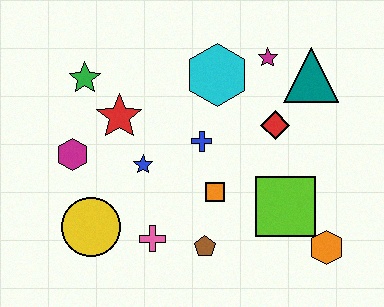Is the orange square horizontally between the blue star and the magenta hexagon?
No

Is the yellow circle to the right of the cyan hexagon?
No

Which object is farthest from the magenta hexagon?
The orange hexagon is farthest from the magenta hexagon.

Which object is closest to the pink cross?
The brown pentagon is closest to the pink cross.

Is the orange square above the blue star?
No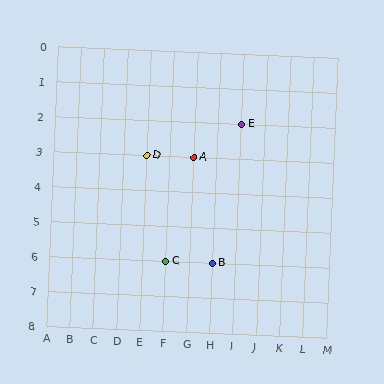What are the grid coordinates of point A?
Point A is at grid coordinates (G, 3).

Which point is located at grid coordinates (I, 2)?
Point E is at (I, 2).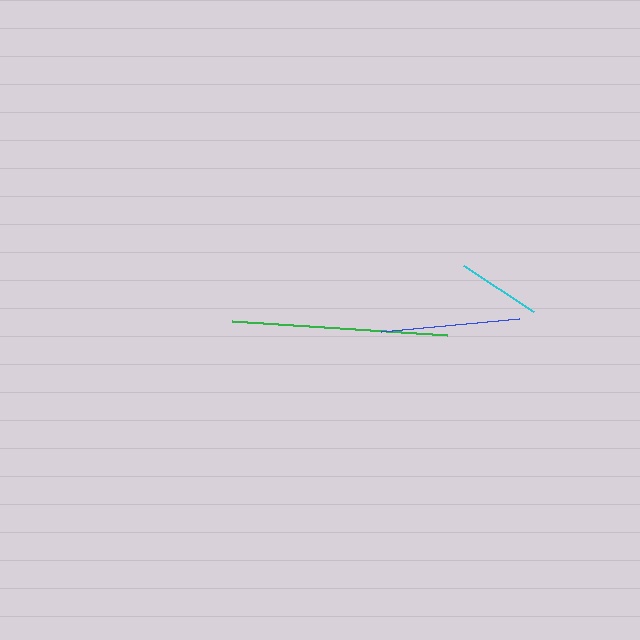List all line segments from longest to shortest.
From longest to shortest: green, blue, cyan.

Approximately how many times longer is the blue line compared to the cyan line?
The blue line is approximately 1.7 times the length of the cyan line.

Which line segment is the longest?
The green line is the longest at approximately 215 pixels.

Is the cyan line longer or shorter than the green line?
The green line is longer than the cyan line.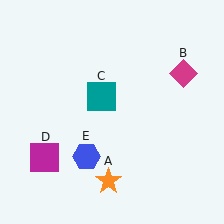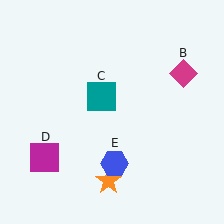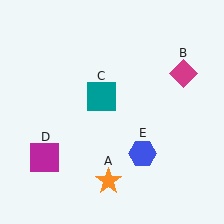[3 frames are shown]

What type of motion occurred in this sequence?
The blue hexagon (object E) rotated counterclockwise around the center of the scene.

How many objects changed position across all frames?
1 object changed position: blue hexagon (object E).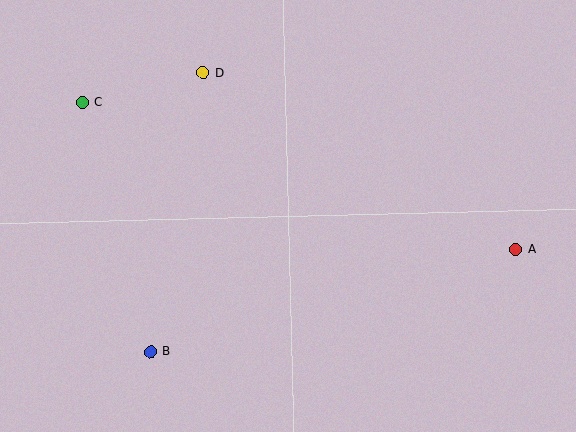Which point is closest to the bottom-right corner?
Point A is closest to the bottom-right corner.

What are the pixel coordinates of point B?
Point B is at (151, 352).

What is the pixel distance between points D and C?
The distance between D and C is 124 pixels.